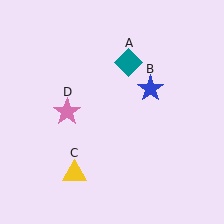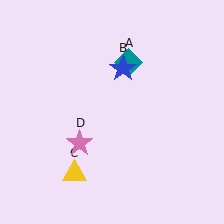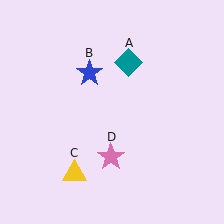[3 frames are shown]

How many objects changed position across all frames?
2 objects changed position: blue star (object B), pink star (object D).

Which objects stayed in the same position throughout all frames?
Teal diamond (object A) and yellow triangle (object C) remained stationary.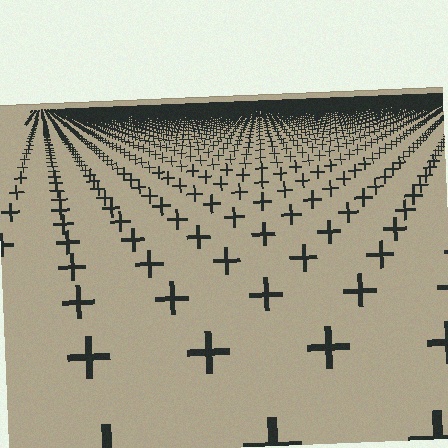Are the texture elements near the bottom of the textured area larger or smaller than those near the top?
Larger. Near the bottom, elements are closer to the viewer and appear at a bigger on-screen size.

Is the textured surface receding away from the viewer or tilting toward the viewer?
The surface is receding away from the viewer. Texture elements get smaller and denser toward the top.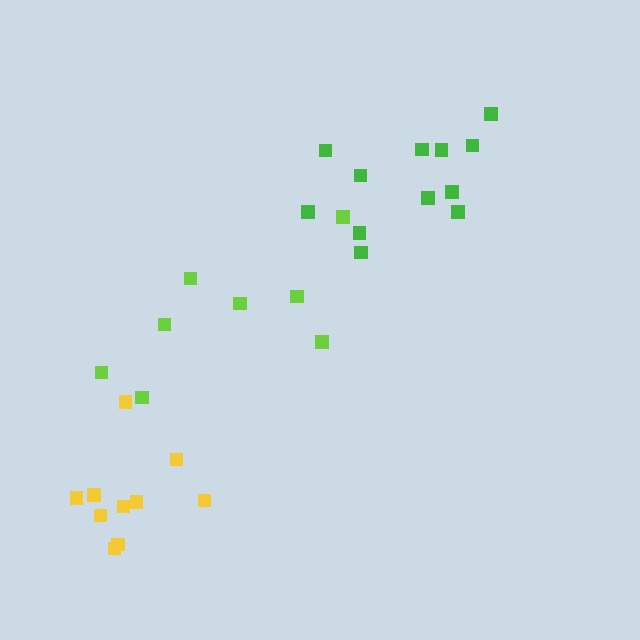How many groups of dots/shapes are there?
There are 3 groups.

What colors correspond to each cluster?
The clusters are colored: green, yellow, lime.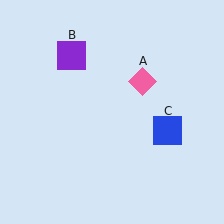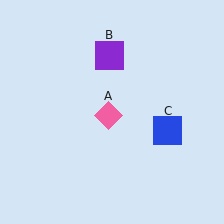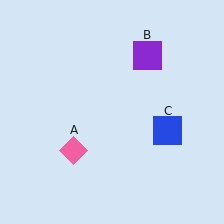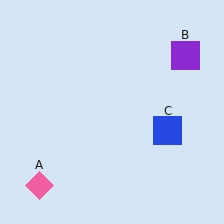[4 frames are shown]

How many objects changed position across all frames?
2 objects changed position: pink diamond (object A), purple square (object B).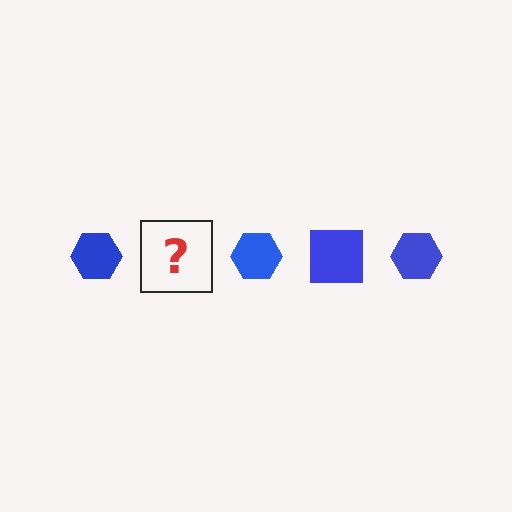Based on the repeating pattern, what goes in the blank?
The blank should be a blue square.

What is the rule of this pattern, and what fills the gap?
The rule is that the pattern cycles through hexagon, square shapes in blue. The gap should be filled with a blue square.